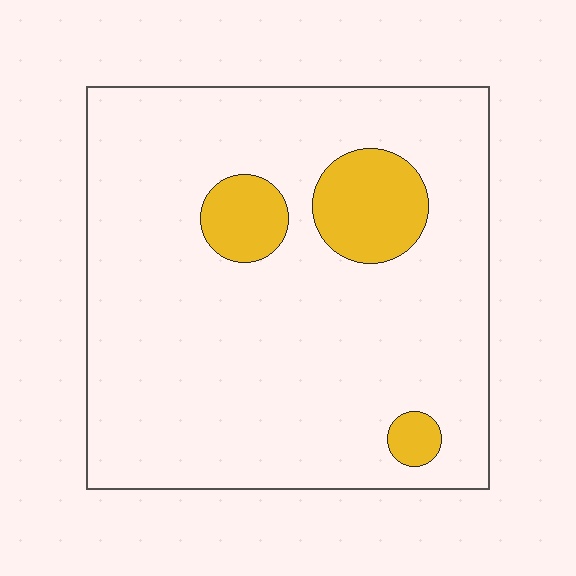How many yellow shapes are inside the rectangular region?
3.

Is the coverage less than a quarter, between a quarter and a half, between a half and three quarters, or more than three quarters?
Less than a quarter.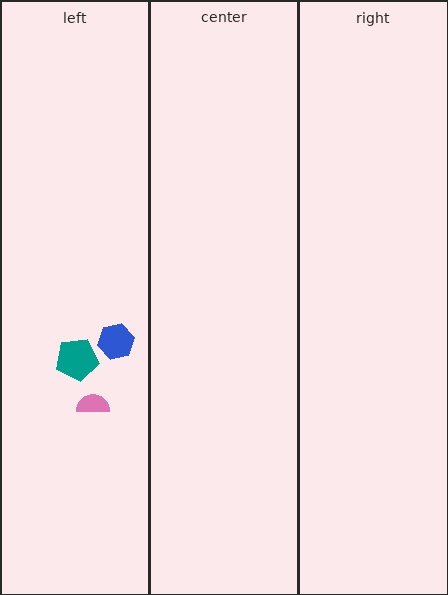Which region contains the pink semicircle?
The left region.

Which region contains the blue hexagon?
The left region.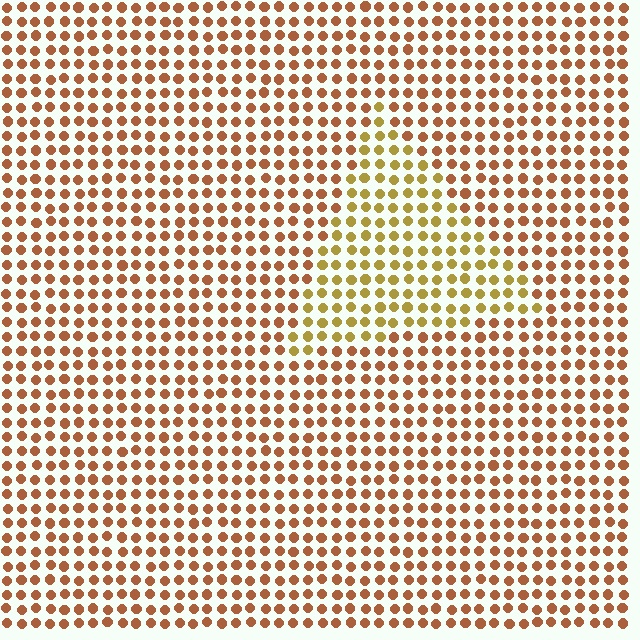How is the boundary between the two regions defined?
The boundary is defined purely by a slight shift in hue (about 32 degrees). Spacing, size, and orientation are identical on both sides.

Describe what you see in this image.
The image is filled with small brown elements in a uniform arrangement. A triangle-shaped region is visible where the elements are tinted to a slightly different hue, forming a subtle color boundary.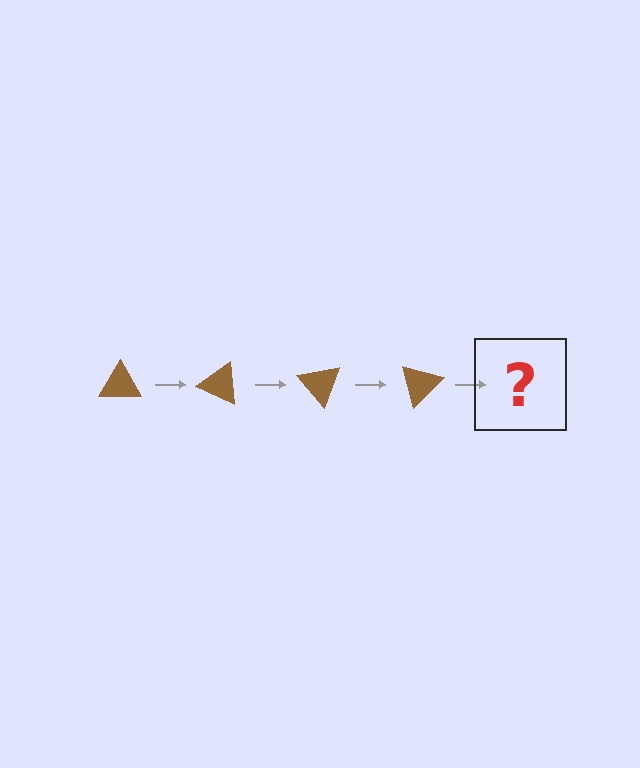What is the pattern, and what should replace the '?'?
The pattern is that the triangle rotates 25 degrees each step. The '?' should be a brown triangle rotated 100 degrees.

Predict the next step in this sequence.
The next step is a brown triangle rotated 100 degrees.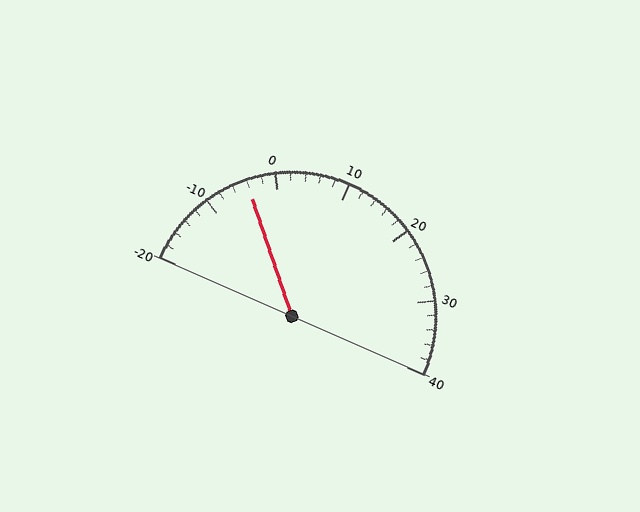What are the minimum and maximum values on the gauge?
The gauge ranges from -20 to 40.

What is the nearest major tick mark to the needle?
The nearest major tick mark is 0.